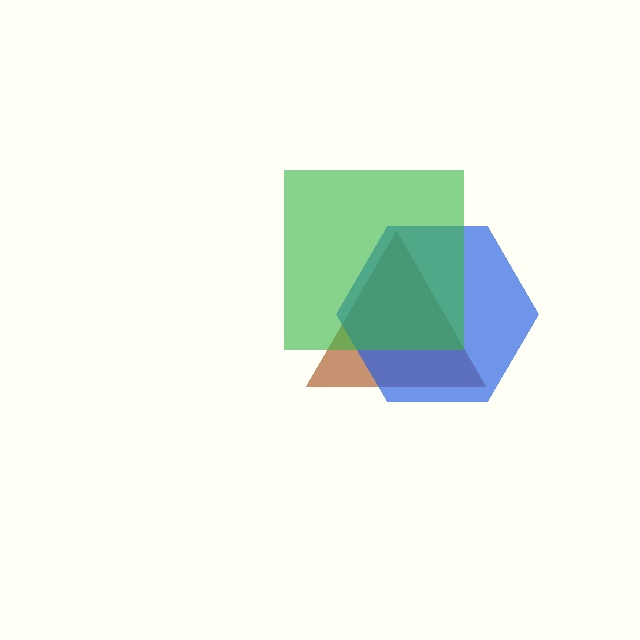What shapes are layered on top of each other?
The layered shapes are: a brown triangle, a blue hexagon, a green square.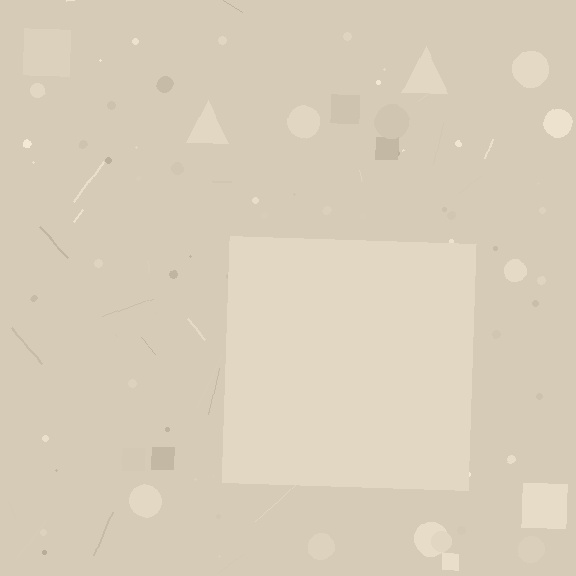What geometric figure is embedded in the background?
A square is embedded in the background.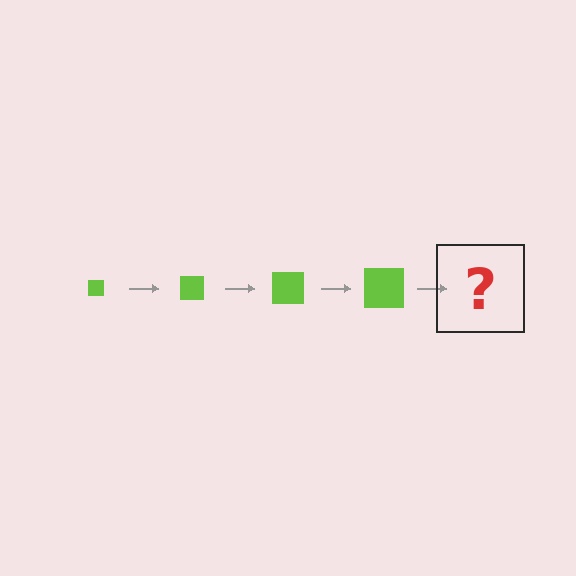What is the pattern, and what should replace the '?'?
The pattern is that the square gets progressively larger each step. The '?' should be a lime square, larger than the previous one.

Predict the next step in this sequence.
The next step is a lime square, larger than the previous one.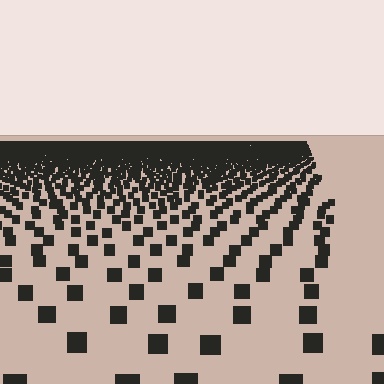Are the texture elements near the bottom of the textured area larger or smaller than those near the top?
Larger. Near the bottom, elements are closer to the viewer and appear at a bigger on-screen size.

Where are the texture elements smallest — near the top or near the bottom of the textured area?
Near the top.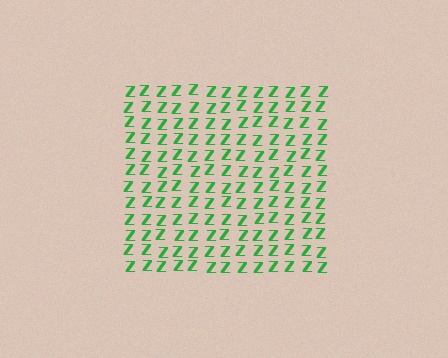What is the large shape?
The large shape is a square.